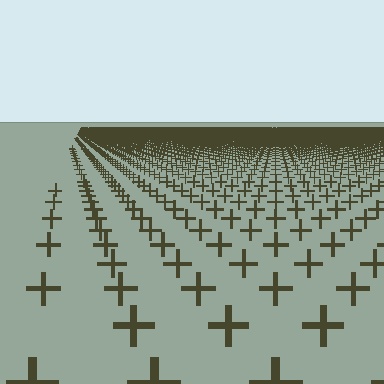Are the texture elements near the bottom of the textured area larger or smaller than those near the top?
Larger. Near the bottom, elements are closer to the viewer and appear at a bigger on-screen size.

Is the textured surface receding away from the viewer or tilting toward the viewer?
The surface is receding away from the viewer. Texture elements get smaller and denser toward the top.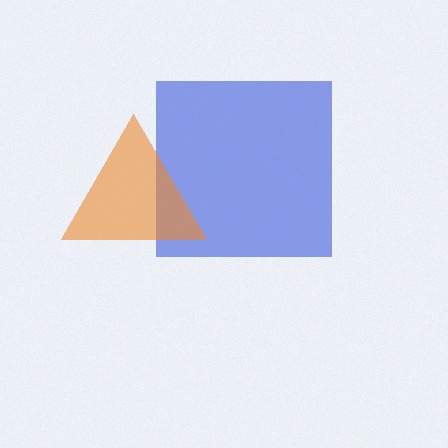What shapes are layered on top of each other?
The layered shapes are: a blue square, an orange triangle.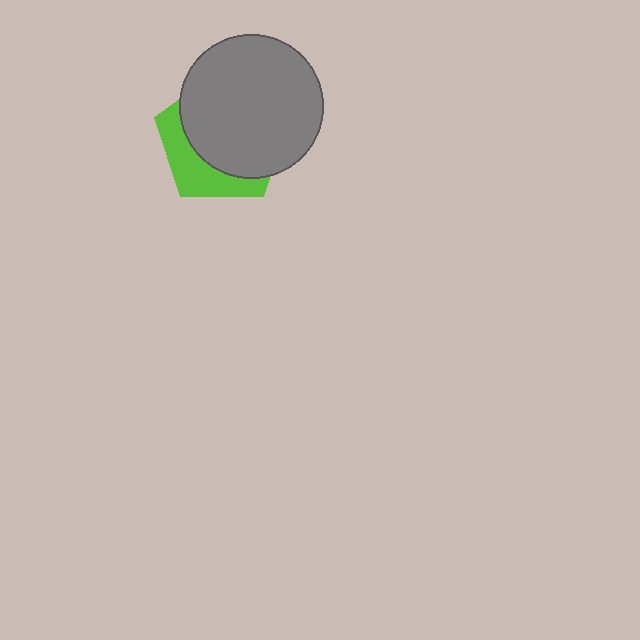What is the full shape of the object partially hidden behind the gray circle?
The partially hidden object is a lime pentagon.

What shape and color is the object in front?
The object in front is a gray circle.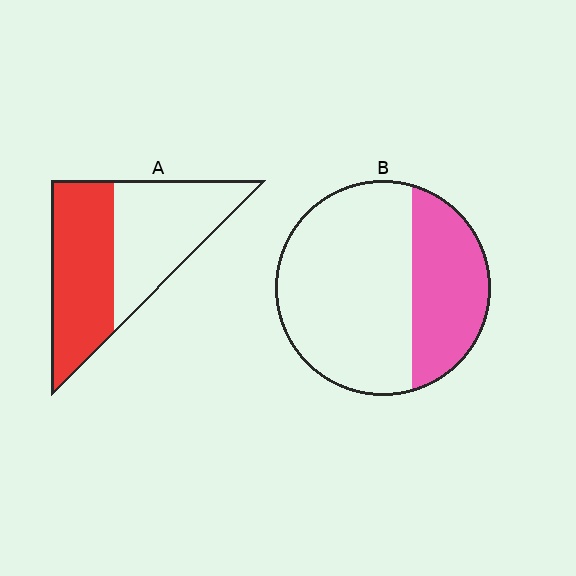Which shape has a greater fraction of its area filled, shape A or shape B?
Shape A.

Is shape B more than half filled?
No.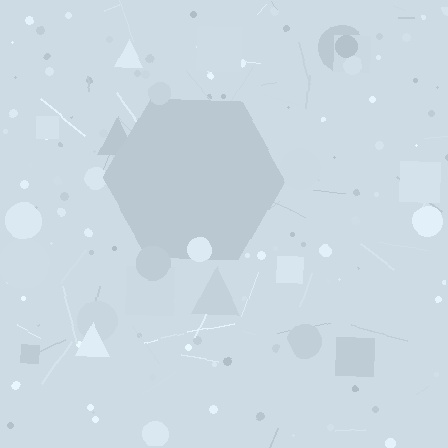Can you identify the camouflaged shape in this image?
The camouflaged shape is a hexagon.